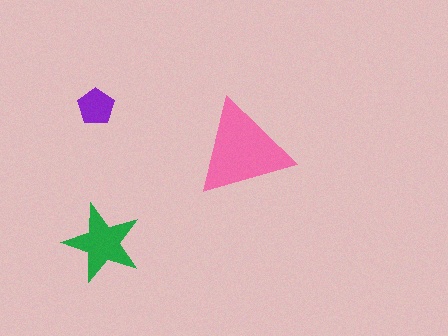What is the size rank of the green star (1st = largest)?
2nd.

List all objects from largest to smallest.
The pink triangle, the green star, the purple pentagon.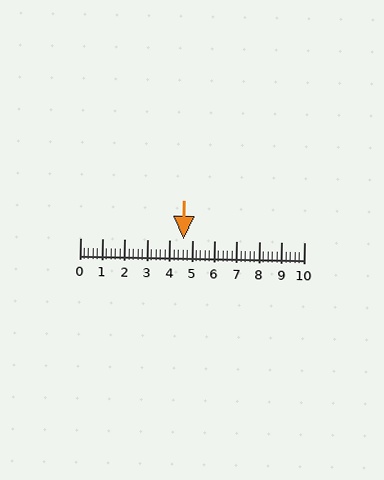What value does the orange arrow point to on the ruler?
The orange arrow points to approximately 4.6.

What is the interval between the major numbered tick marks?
The major tick marks are spaced 1 units apart.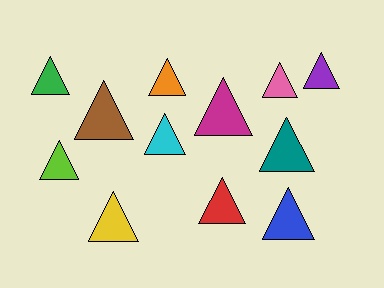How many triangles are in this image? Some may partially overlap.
There are 12 triangles.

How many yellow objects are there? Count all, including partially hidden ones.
There is 1 yellow object.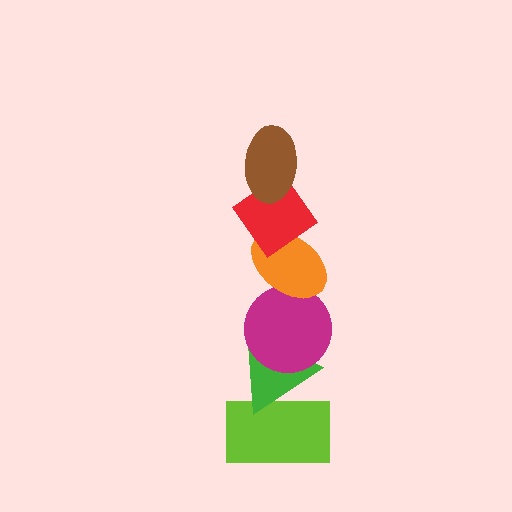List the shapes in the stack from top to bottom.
From top to bottom: the brown ellipse, the red diamond, the orange ellipse, the magenta circle, the green triangle, the lime rectangle.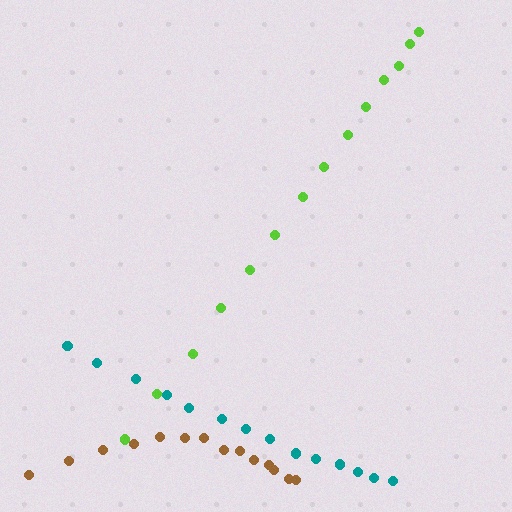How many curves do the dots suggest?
There are 3 distinct paths.